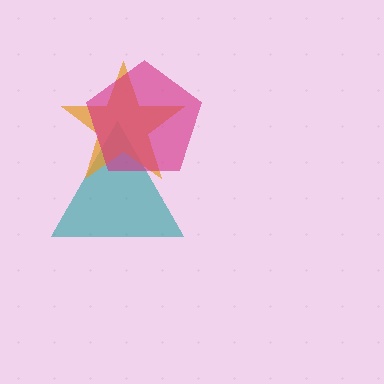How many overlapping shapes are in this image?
There are 3 overlapping shapes in the image.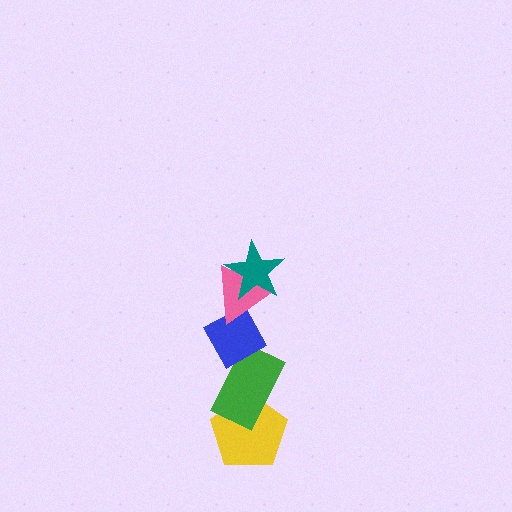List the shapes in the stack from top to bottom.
From top to bottom: the teal star, the pink triangle, the blue diamond, the green rectangle, the yellow pentagon.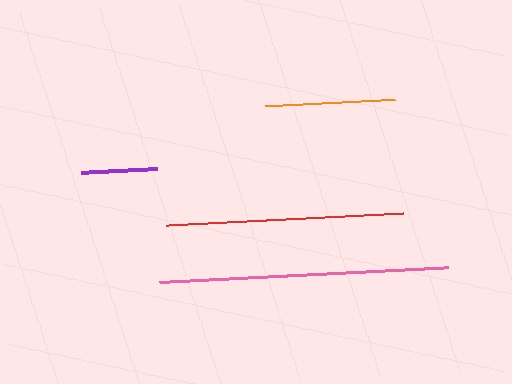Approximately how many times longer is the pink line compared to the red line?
The pink line is approximately 1.2 times the length of the red line.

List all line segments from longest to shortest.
From longest to shortest: pink, red, orange, purple.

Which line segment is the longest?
The pink line is the longest at approximately 289 pixels.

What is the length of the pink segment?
The pink segment is approximately 289 pixels long.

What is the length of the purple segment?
The purple segment is approximately 76 pixels long.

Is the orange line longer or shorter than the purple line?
The orange line is longer than the purple line.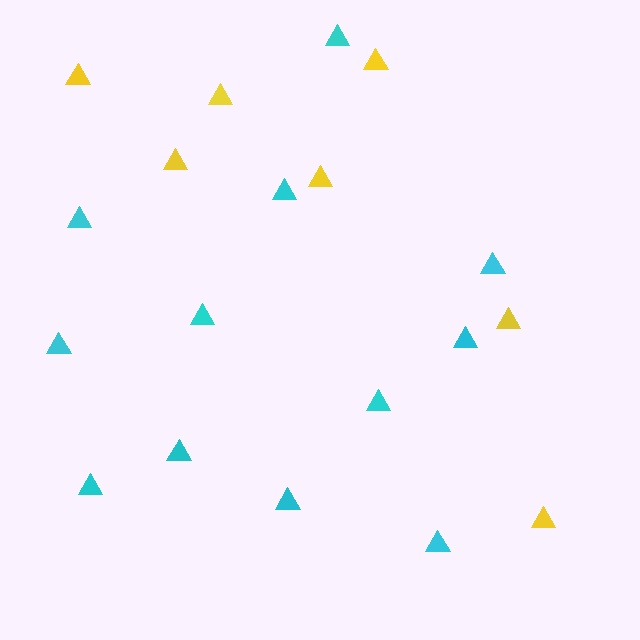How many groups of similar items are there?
There are 2 groups: one group of cyan triangles (12) and one group of yellow triangles (7).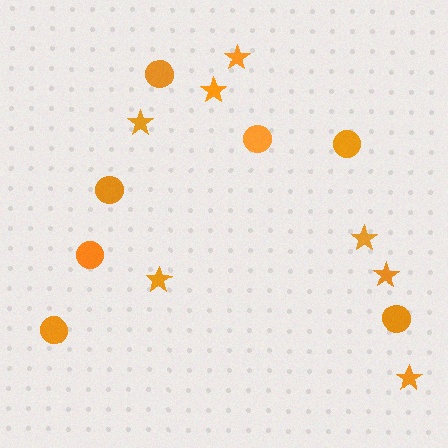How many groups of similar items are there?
There are 2 groups: one group of circles (7) and one group of stars (7).